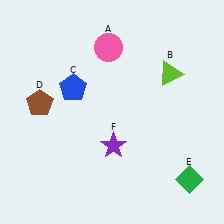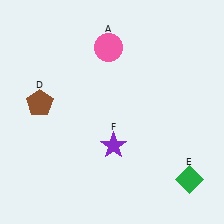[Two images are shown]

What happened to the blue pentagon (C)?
The blue pentagon (C) was removed in Image 2. It was in the top-left area of Image 1.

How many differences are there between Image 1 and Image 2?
There are 2 differences between the two images.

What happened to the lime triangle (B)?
The lime triangle (B) was removed in Image 2. It was in the top-right area of Image 1.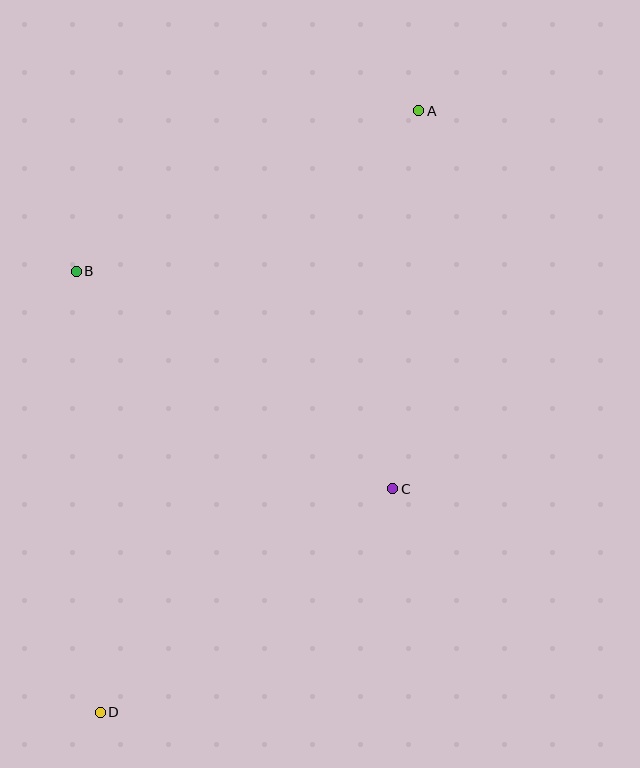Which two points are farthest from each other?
Points A and D are farthest from each other.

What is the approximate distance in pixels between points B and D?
The distance between B and D is approximately 441 pixels.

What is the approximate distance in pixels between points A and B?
The distance between A and B is approximately 378 pixels.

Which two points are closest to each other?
Points C and D are closest to each other.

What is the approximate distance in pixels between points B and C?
The distance between B and C is approximately 384 pixels.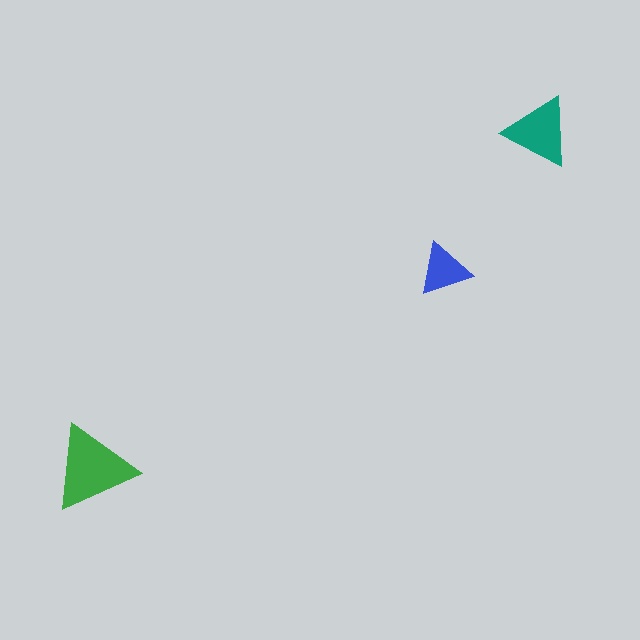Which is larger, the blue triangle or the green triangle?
The green one.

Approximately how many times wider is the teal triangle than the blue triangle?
About 1.5 times wider.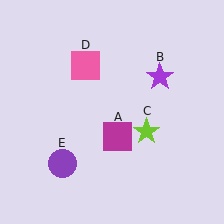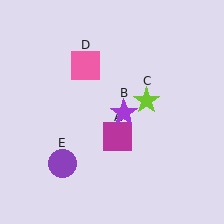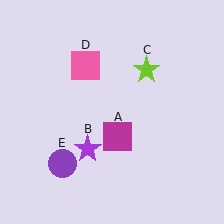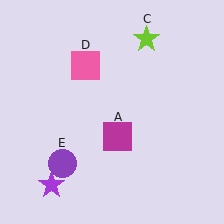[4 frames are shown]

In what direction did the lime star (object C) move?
The lime star (object C) moved up.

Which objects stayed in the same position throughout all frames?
Magenta square (object A) and pink square (object D) and purple circle (object E) remained stationary.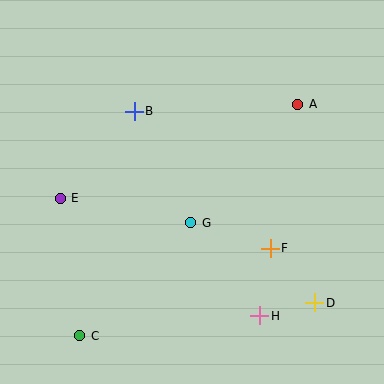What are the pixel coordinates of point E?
Point E is at (60, 198).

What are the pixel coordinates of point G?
Point G is at (191, 223).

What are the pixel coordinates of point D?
Point D is at (315, 303).